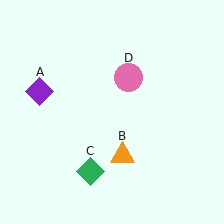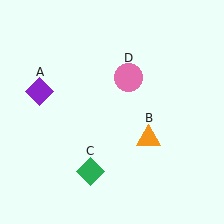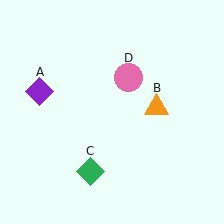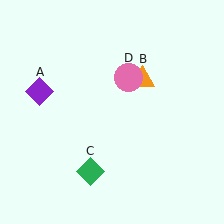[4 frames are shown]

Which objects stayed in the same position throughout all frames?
Purple diamond (object A) and green diamond (object C) and pink circle (object D) remained stationary.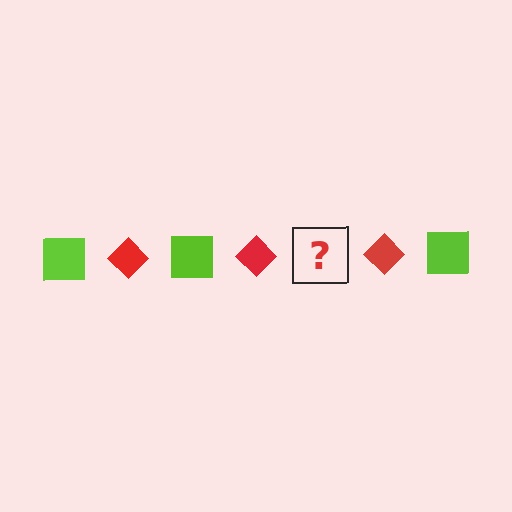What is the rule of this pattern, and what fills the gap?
The rule is that the pattern alternates between lime square and red diamond. The gap should be filled with a lime square.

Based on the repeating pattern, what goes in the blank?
The blank should be a lime square.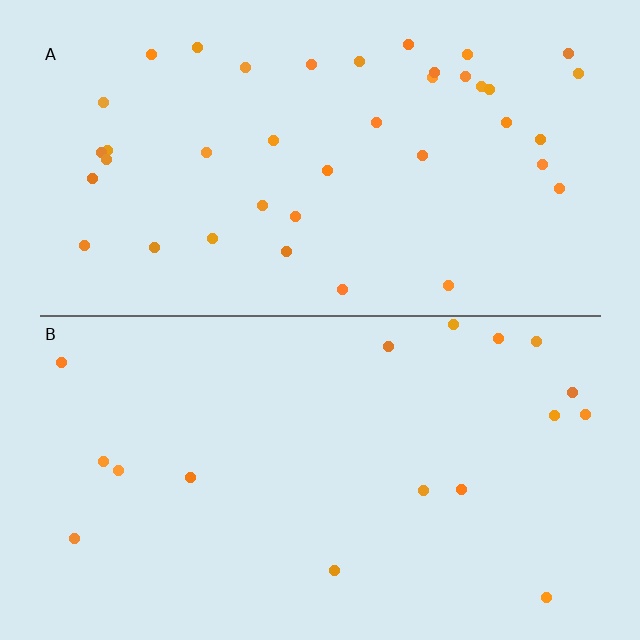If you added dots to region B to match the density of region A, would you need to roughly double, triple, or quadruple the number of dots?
Approximately double.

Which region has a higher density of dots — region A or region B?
A (the top).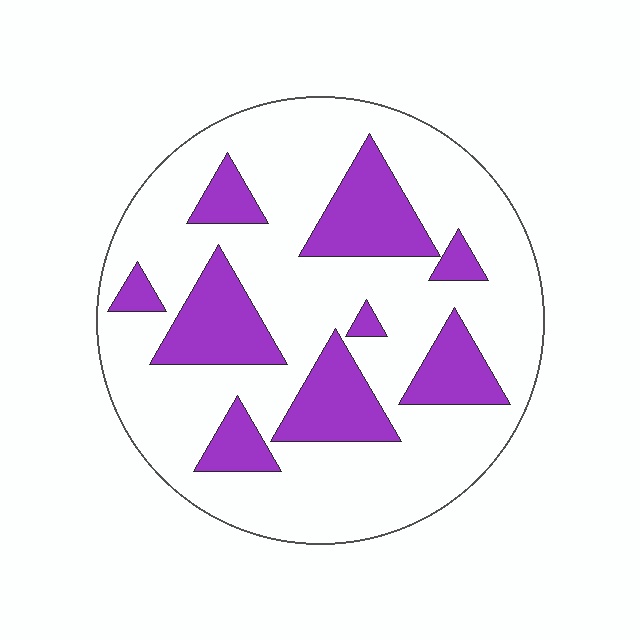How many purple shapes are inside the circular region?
9.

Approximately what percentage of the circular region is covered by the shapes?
Approximately 25%.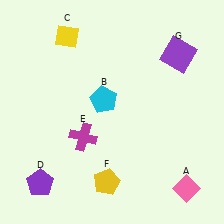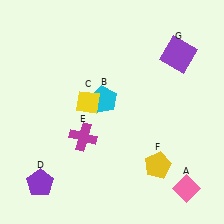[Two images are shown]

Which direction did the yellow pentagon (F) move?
The yellow pentagon (F) moved right.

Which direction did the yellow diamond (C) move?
The yellow diamond (C) moved down.